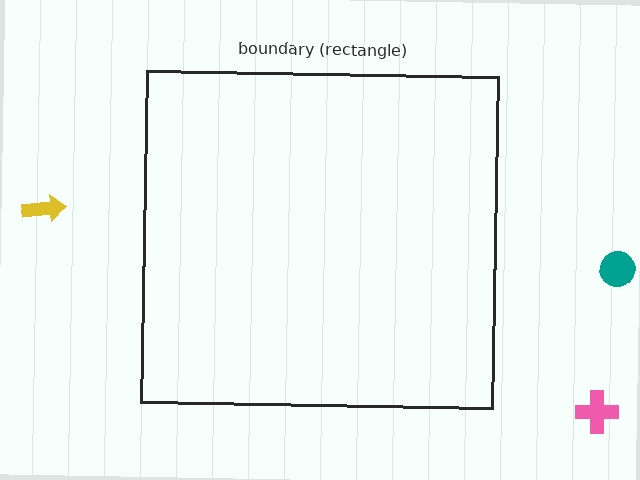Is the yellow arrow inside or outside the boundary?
Outside.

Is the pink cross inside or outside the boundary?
Outside.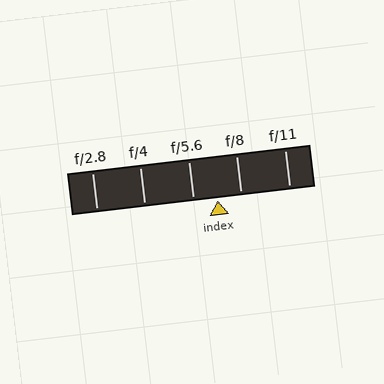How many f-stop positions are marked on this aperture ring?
There are 5 f-stop positions marked.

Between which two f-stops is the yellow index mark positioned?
The index mark is between f/5.6 and f/8.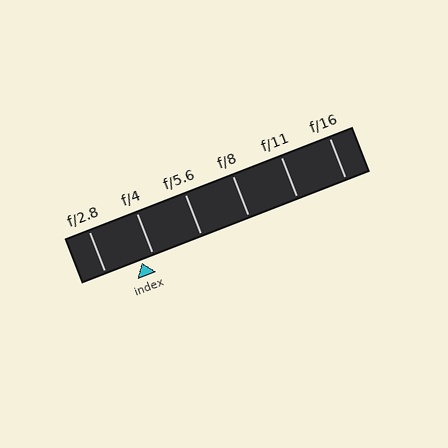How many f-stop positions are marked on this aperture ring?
There are 6 f-stop positions marked.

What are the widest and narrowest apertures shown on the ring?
The widest aperture shown is f/2.8 and the narrowest is f/16.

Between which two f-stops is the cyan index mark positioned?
The index mark is between f/2.8 and f/4.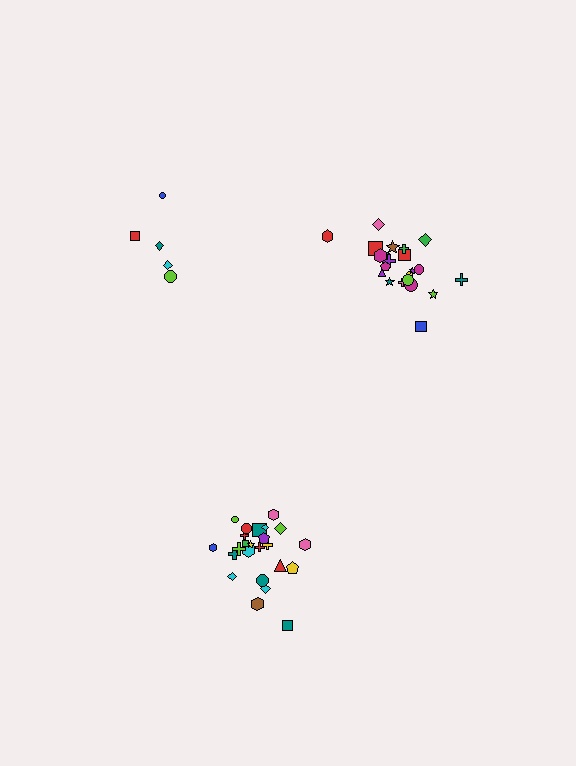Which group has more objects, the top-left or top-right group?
The top-right group.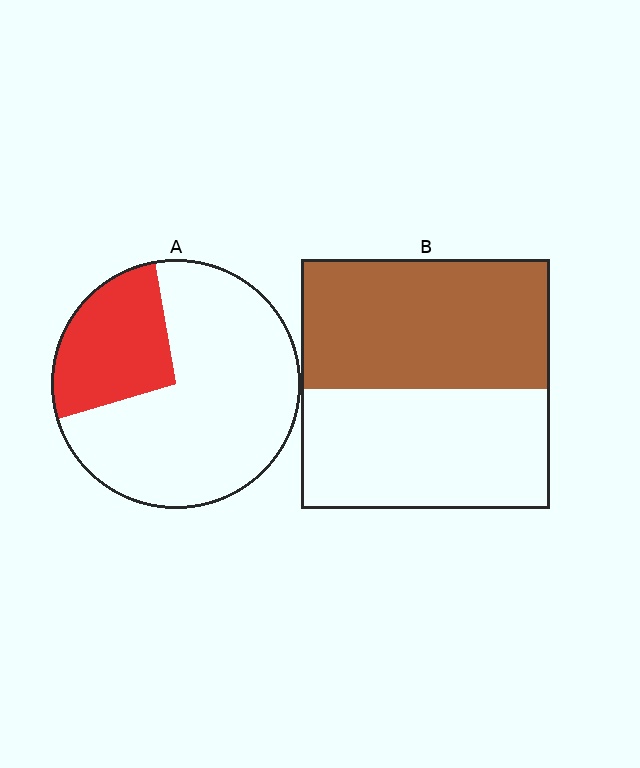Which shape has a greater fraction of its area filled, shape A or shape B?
Shape B.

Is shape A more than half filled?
No.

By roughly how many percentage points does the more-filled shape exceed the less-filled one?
By roughly 25 percentage points (B over A).